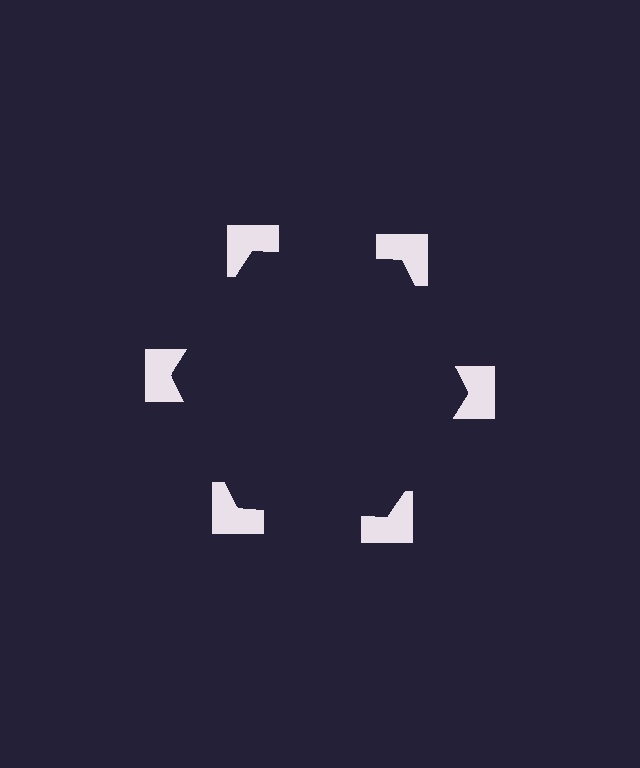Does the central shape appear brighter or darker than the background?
It typically appears slightly darker than the background, even though no actual brightness change is drawn.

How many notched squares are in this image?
There are 6 — one at each vertex of the illusory hexagon.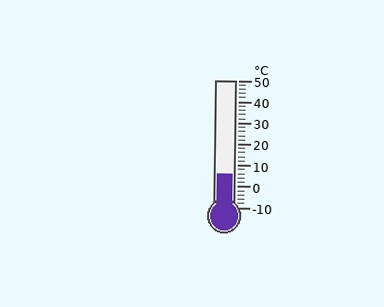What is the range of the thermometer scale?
The thermometer scale ranges from -10°C to 50°C.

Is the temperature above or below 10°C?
The temperature is below 10°C.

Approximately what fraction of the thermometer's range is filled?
The thermometer is filled to approximately 25% of its range.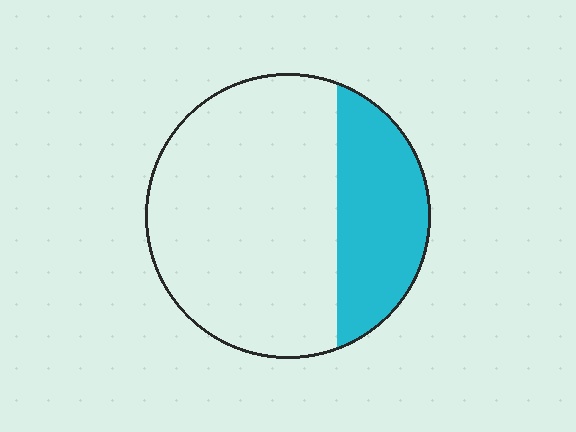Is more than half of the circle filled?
No.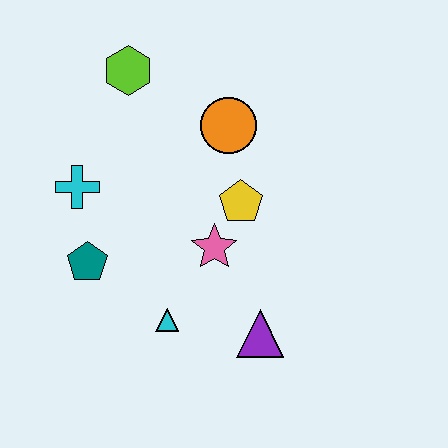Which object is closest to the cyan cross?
The teal pentagon is closest to the cyan cross.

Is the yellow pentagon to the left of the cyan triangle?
No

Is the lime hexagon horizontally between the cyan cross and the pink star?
Yes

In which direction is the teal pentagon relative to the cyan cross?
The teal pentagon is below the cyan cross.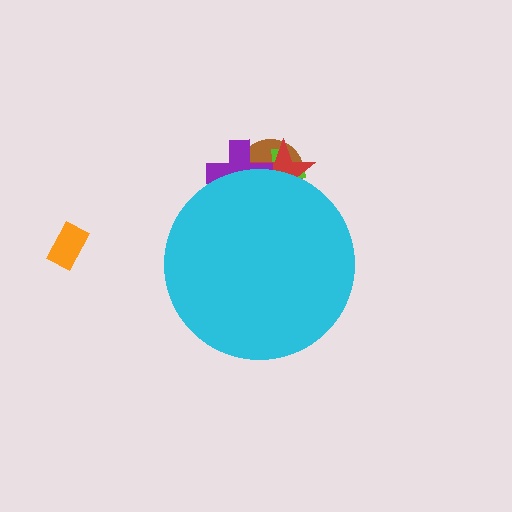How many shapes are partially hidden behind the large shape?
4 shapes are partially hidden.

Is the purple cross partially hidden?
Yes, the purple cross is partially hidden behind the cyan circle.